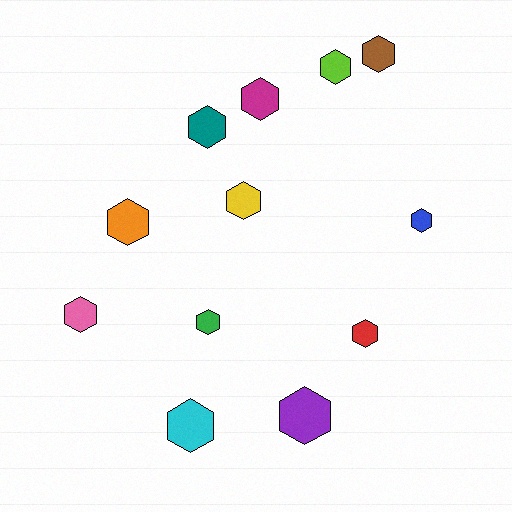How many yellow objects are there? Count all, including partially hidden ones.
There is 1 yellow object.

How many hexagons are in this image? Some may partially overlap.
There are 12 hexagons.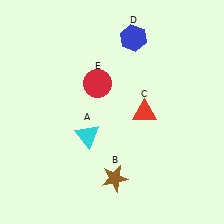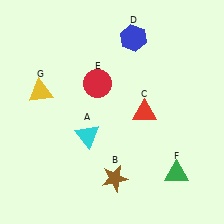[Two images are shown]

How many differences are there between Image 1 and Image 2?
There are 2 differences between the two images.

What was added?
A green triangle (F), a yellow triangle (G) were added in Image 2.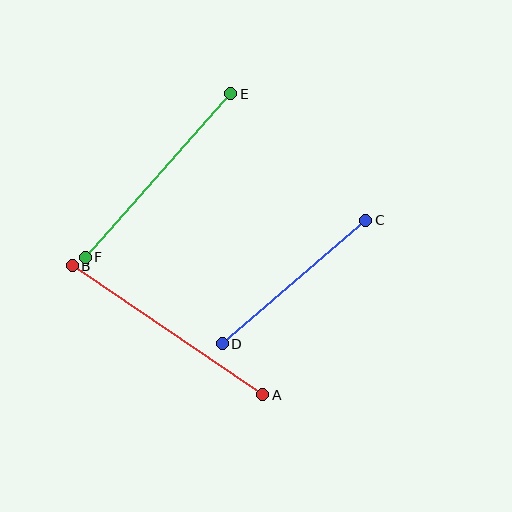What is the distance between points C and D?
The distance is approximately 189 pixels.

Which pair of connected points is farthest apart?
Points A and B are farthest apart.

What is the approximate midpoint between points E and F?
The midpoint is at approximately (158, 176) pixels.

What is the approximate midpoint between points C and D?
The midpoint is at approximately (294, 282) pixels.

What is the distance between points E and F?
The distance is approximately 219 pixels.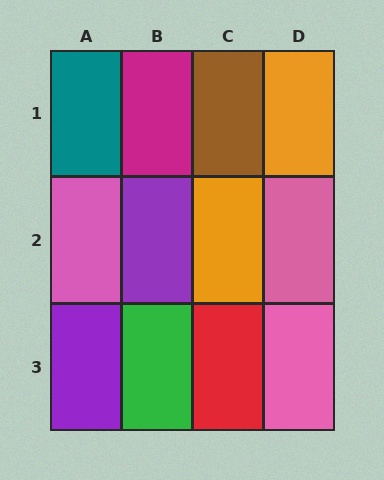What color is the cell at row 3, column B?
Green.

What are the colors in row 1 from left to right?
Teal, magenta, brown, orange.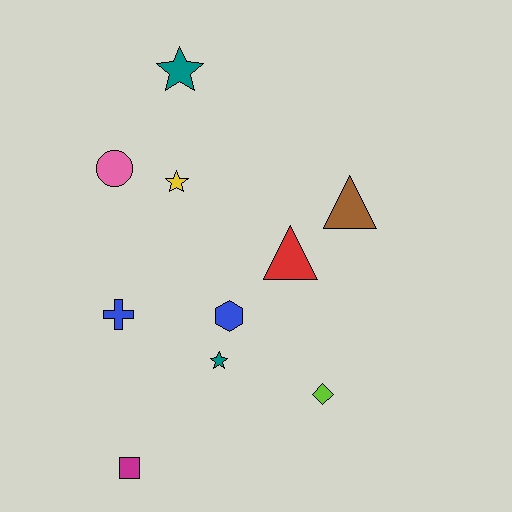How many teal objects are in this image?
There are 2 teal objects.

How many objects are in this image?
There are 10 objects.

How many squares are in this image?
There is 1 square.